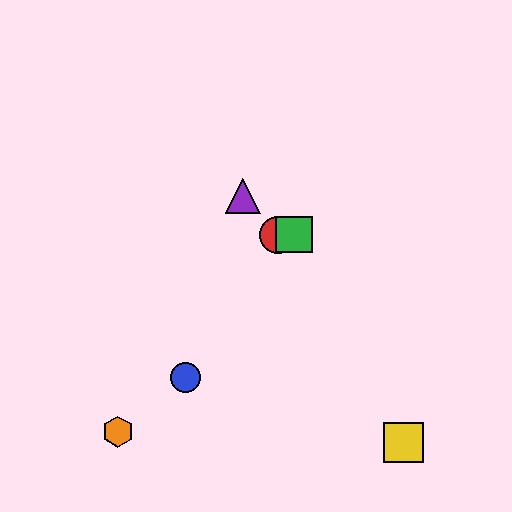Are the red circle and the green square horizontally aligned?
Yes, both are at y≈235.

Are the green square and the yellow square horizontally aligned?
No, the green square is at y≈235 and the yellow square is at y≈443.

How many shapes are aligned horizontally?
2 shapes (the red circle, the green square) are aligned horizontally.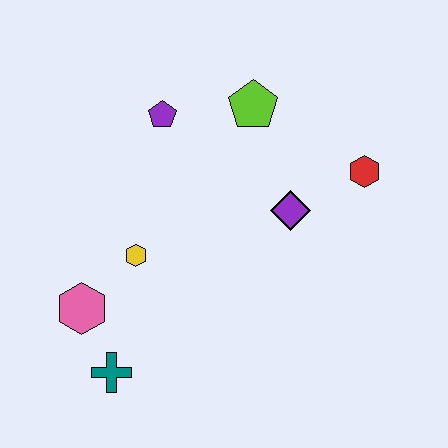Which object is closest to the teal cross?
The pink hexagon is closest to the teal cross.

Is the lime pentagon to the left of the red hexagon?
Yes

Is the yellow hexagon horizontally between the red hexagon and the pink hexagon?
Yes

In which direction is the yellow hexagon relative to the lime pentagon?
The yellow hexagon is below the lime pentagon.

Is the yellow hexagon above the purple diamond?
No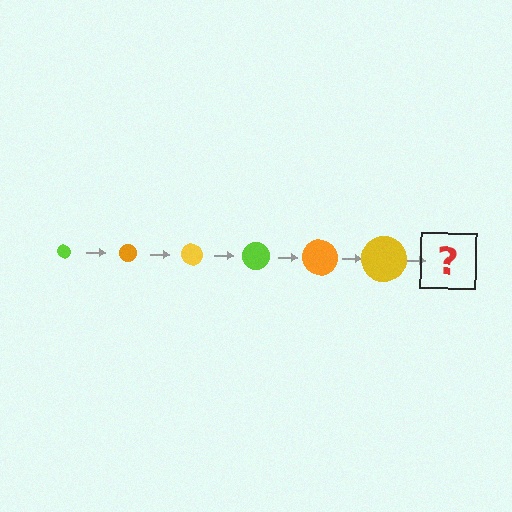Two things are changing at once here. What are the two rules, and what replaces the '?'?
The two rules are that the circle grows larger each step and the color cycles through lime, orange, and yellow. The '?' should be a lime circle, larger than the previous one.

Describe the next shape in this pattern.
It should be a lime circle, larger than the previous one.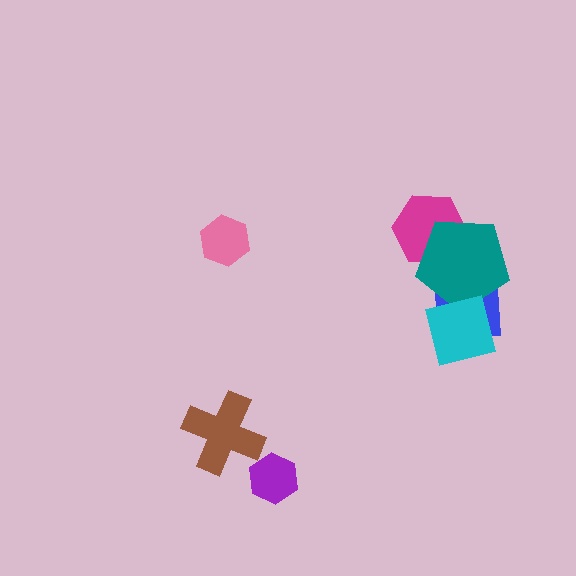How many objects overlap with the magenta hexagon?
1 object overlaps with the magenta hexagon.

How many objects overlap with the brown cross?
0 objects overlap with the brown cross.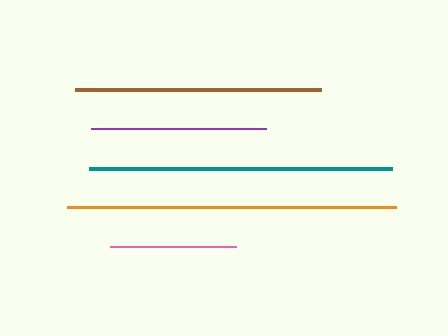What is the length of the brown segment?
The brown segment is approximately 247 pixels long.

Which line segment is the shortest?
The pink line is the shortest at approximately 126 pixels.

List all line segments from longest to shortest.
From longest to shortest: orange, teal, brown, purple, pink.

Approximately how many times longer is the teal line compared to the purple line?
The teal line is approximately 1.7 times the length of the purple line.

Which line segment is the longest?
The orange line is the longest at approximately 329 pixels.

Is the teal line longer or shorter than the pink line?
The teal line is longer than the pink line.